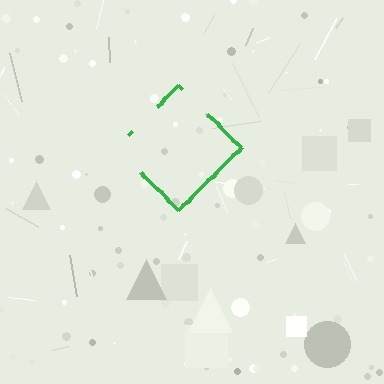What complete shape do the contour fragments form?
The contour fragments form a diamond.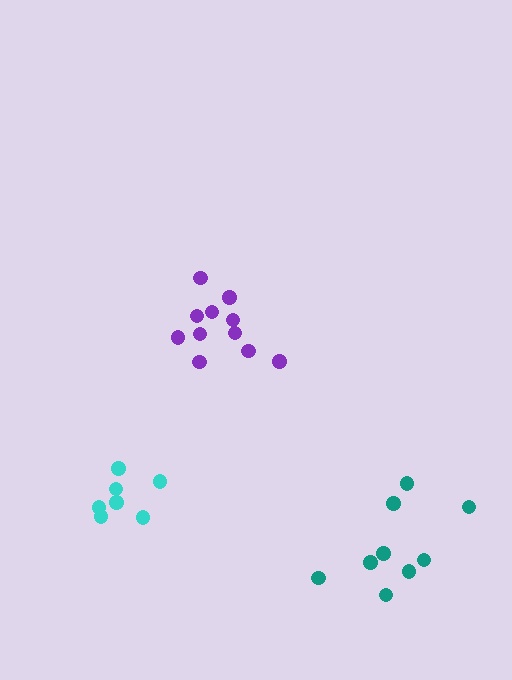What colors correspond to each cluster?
The clusters are colored: cyan, purple, teal.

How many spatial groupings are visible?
There are 3 spatial groupings.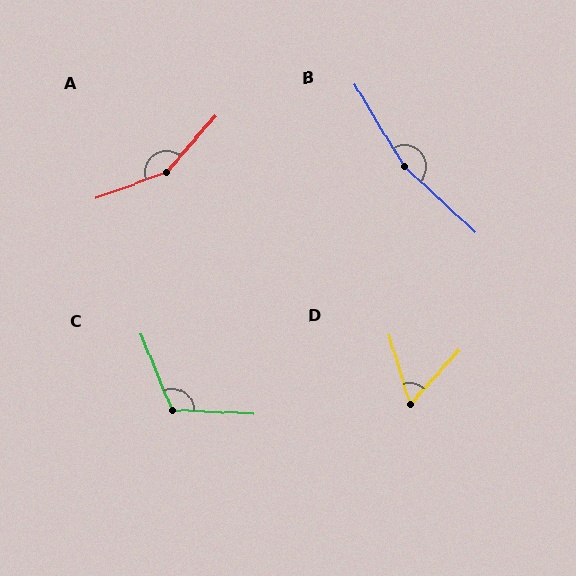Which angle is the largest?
B, at approximately 164 degrees.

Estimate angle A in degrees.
Approximately 151 degrees.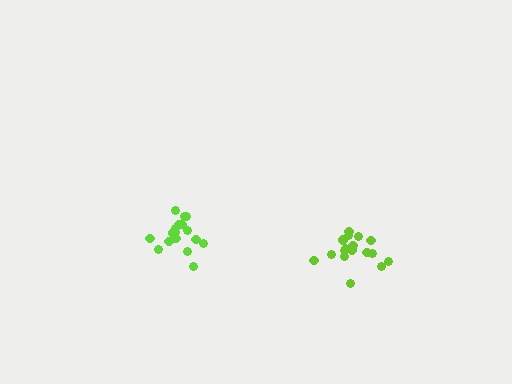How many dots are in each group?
Group 1: 17 dots, Group 2: 18 dots (35 total).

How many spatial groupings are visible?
There are 2 spatial groupings.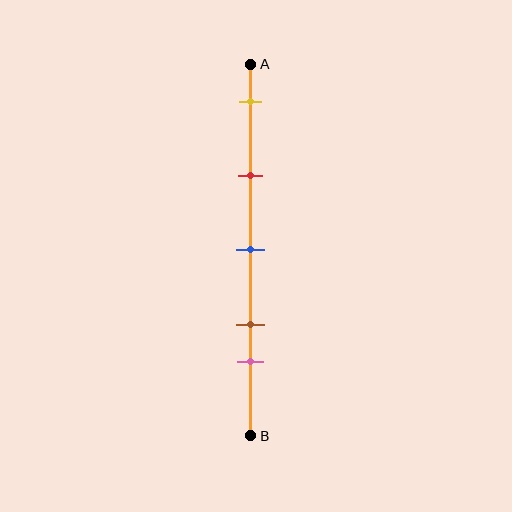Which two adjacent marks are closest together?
The brown and pink marks are the closest adjacent pair.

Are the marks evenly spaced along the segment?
No, the marks are not evenly spaced.